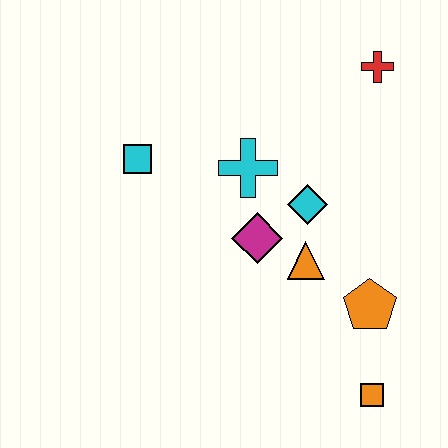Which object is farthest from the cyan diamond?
The orange square is farthest from the cyan diamond.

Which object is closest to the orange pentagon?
The orange triangle is closest to the orange pentagon.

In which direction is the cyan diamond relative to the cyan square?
The cyan diamond is to the right of the cyan square.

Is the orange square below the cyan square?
Yes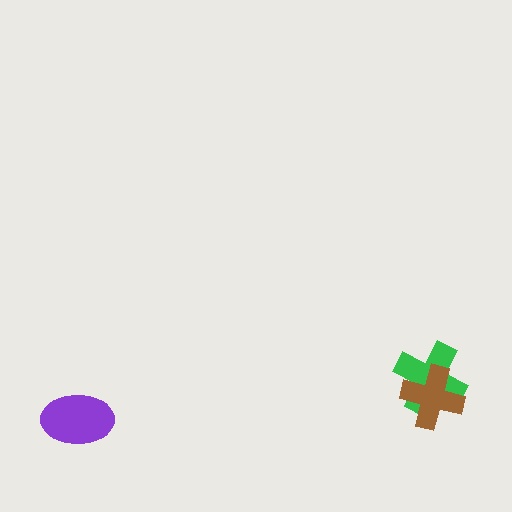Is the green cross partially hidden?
Yes, it is partially covered by another shape.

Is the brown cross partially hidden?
No, no other shape covers it.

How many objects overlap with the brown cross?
1 object overlaps with the brown cross.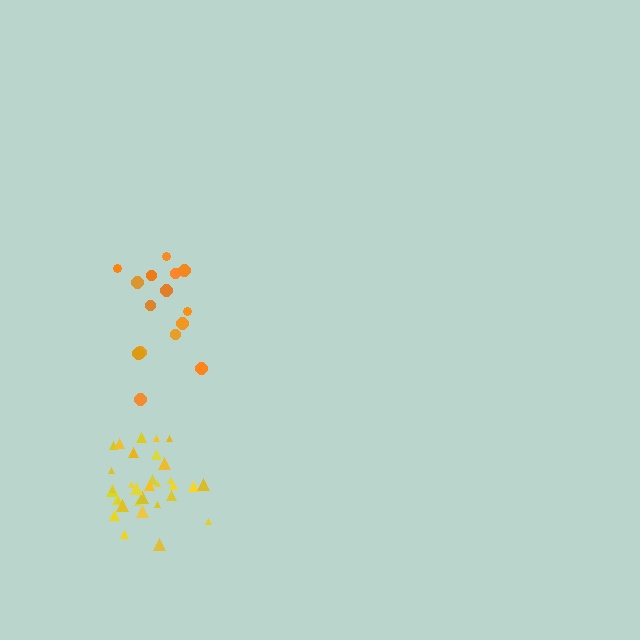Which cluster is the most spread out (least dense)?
Orange.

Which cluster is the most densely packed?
Yellow.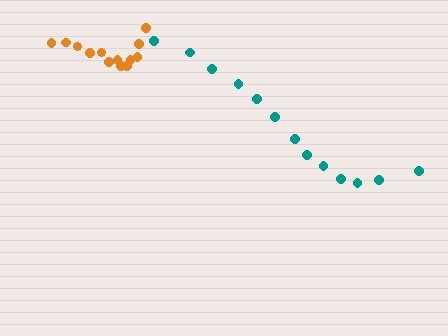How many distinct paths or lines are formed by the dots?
There are 2 distinct paths.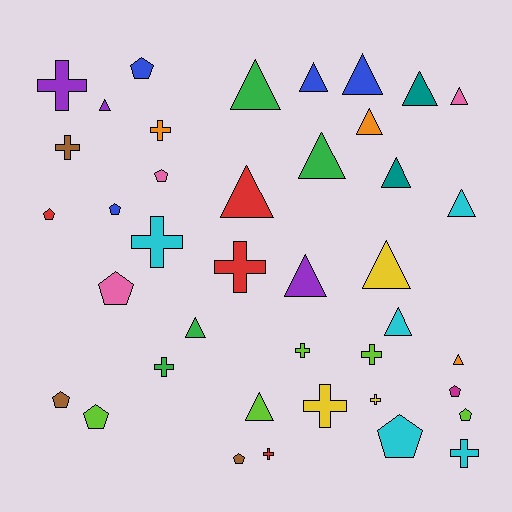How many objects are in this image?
There are 40 objects.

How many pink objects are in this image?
There are 3 pink objects.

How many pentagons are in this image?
There are 11 pentagons.